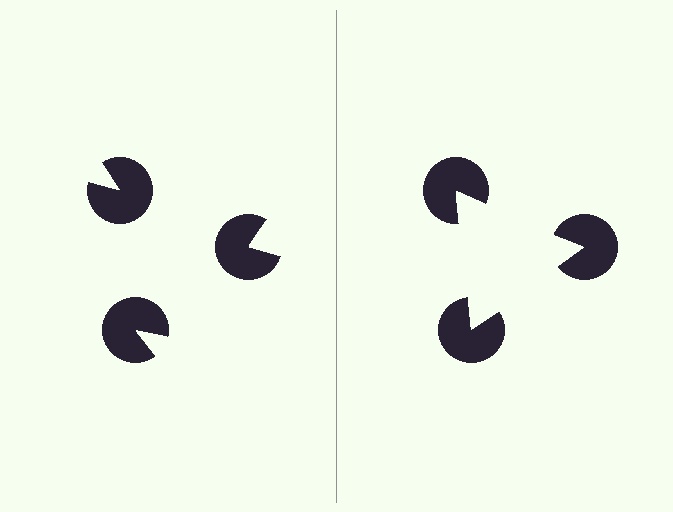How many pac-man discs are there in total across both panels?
6 — 3 on each side.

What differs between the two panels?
The pac-man discs are positioned identically on both sides; only the wedge orientations differ. On the right they align to a triangle; on the left they are misaligned.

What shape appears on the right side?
An illusory triangle.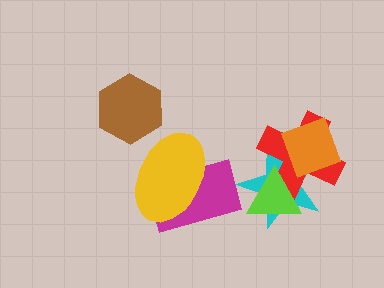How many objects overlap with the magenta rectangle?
1 object overlaps with the magenta rectangle.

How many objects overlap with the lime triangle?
2 objects overlap with the lime triangle.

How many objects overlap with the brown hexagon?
0 objects overlap with the brown hexagon.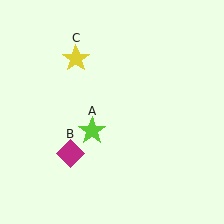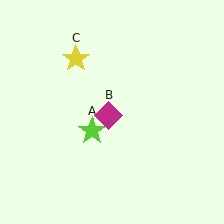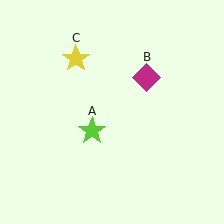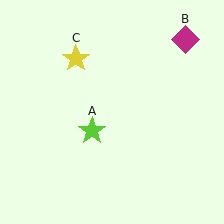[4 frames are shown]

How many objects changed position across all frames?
1 object changed position: magenta diamond (object B).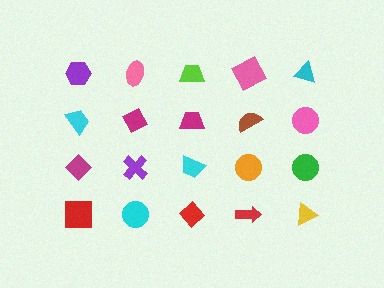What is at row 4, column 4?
A red arrow.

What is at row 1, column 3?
A lime trapezoid.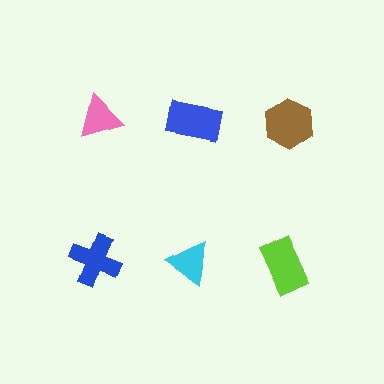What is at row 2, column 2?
A cyan triangle.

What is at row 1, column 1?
A pink triangle.